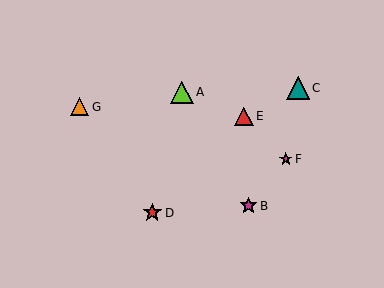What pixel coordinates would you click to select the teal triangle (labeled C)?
Click at (298, 88) to select the teal triangle C.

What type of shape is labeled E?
Shape E is a red triangle.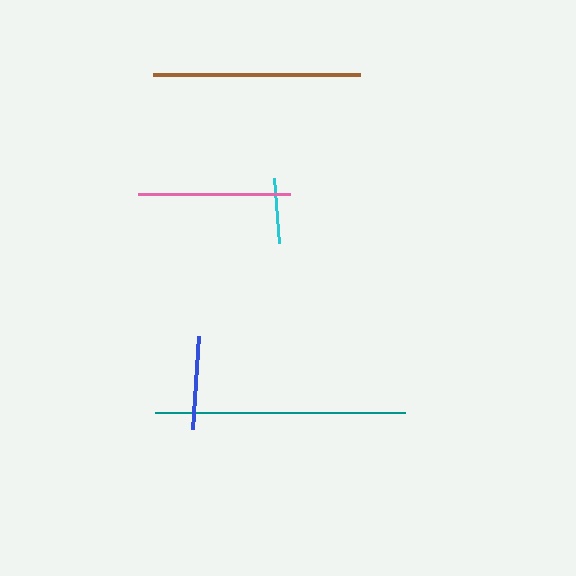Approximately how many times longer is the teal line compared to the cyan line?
The teal line is approximately 3.9 times the length of the cyan line.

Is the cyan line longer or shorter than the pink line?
The pink line is longer than the cyan line.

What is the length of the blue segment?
The blue segment is approximately 93 pixels long.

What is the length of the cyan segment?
The cyan segment is approximately 65 pixels long.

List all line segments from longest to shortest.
From longest to shortest: teal, brown, pink, blue, cyan.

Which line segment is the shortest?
The cyan line is the shortest at approximately 65 pixels.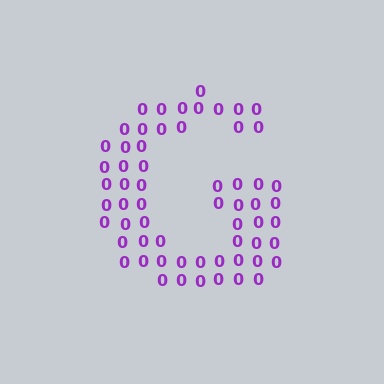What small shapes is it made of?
It is made of small digit 0's.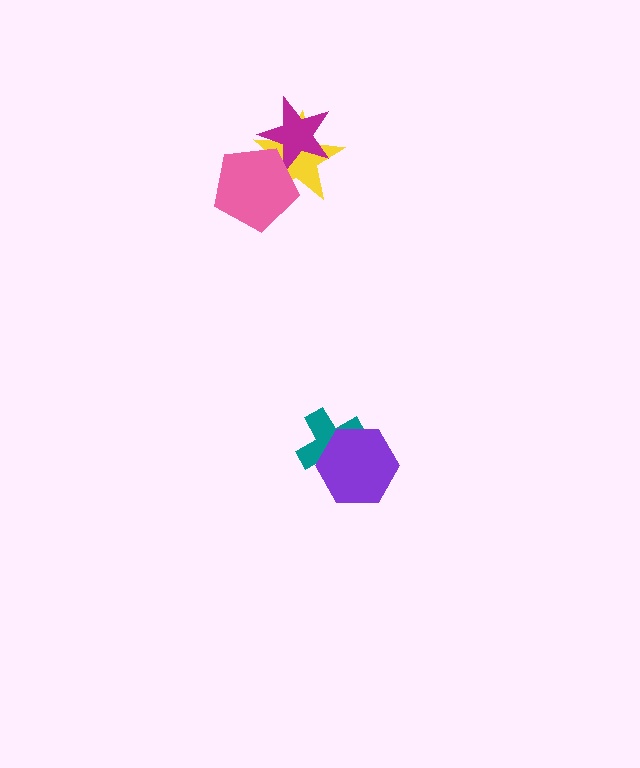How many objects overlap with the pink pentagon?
2 objects overlap with the pink pentagon.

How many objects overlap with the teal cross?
1 object overlaps with the teal cross.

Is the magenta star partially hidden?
Yes, it is partially covered by another shape.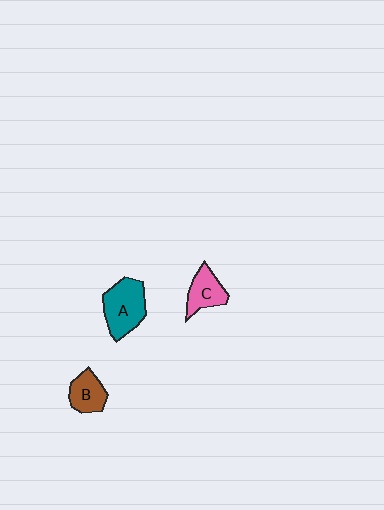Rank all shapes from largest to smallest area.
From largest to smallest: A (teal), C (pink), B (brown).